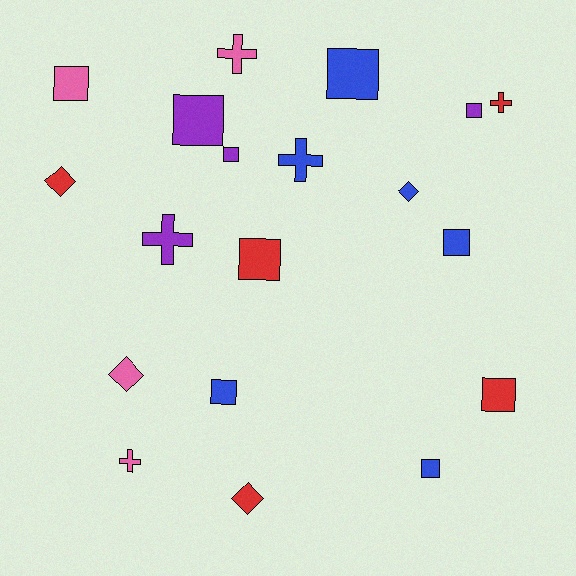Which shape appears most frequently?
Square, with 10 objects.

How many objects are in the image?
There are 19 objects.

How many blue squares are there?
There are 4 blue squares.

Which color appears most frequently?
Blue, with 6 objects.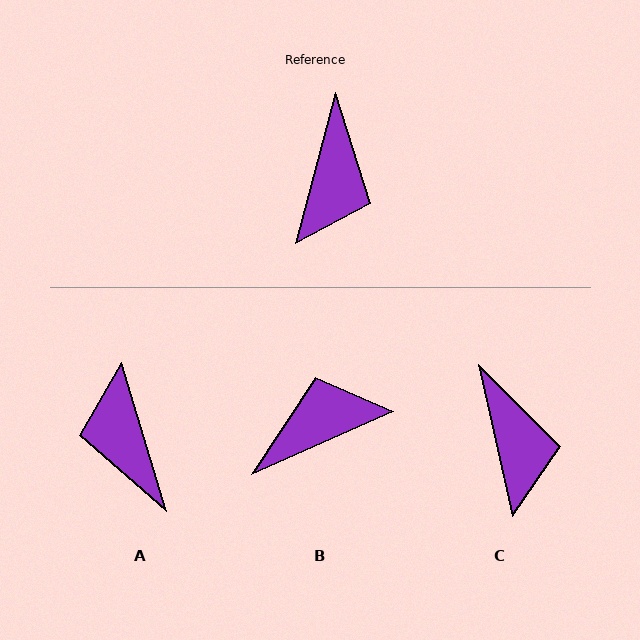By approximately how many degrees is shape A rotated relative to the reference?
Approximately 149 degrees clockwise.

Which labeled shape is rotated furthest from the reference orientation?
A, about 149 degrees away.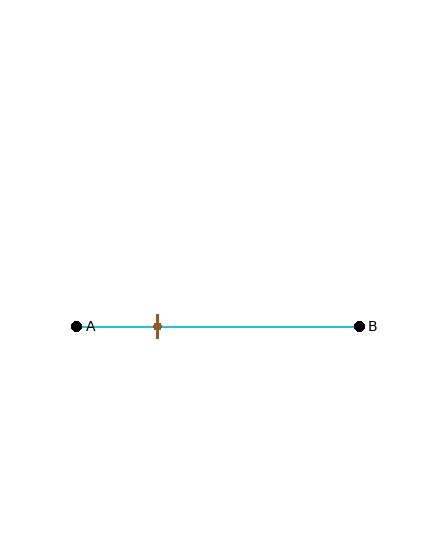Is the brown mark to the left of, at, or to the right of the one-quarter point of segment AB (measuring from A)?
The brown mark is to the right of the one-quarter point of segment AB.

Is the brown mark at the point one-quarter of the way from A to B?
No, the mark is at about 30% from A, not at the 25% one-quarter point.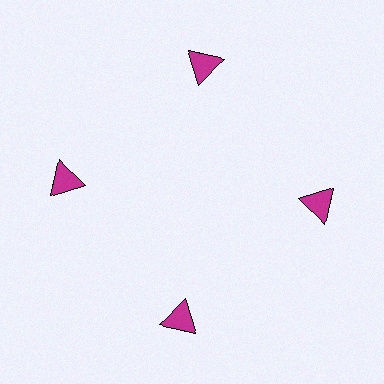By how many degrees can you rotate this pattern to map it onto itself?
The pattern maps onto itself every 90 degrees of rotation.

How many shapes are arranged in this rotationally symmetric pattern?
There are 4 shapes, arranged in 4 groups of 1.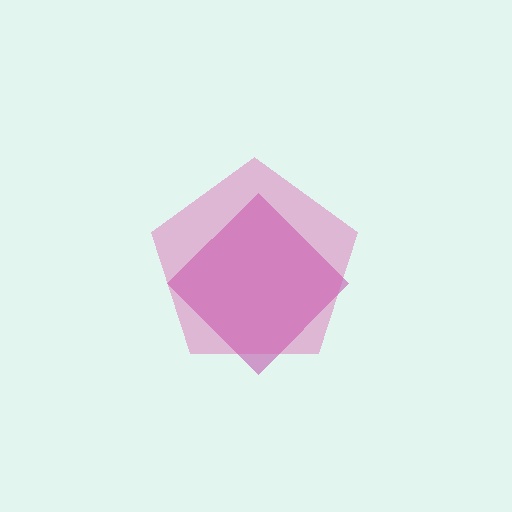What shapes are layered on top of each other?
The layered shapes are: a magenta diamond, a pink pentagon.